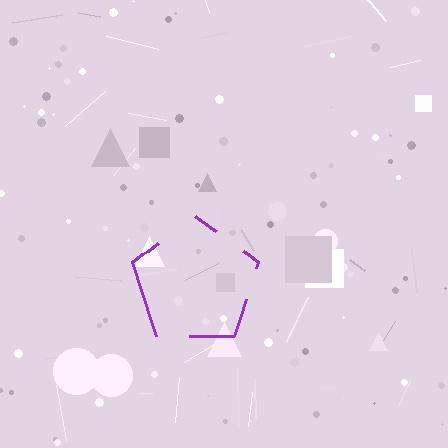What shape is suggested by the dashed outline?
The dashed outline suggests a pentagon.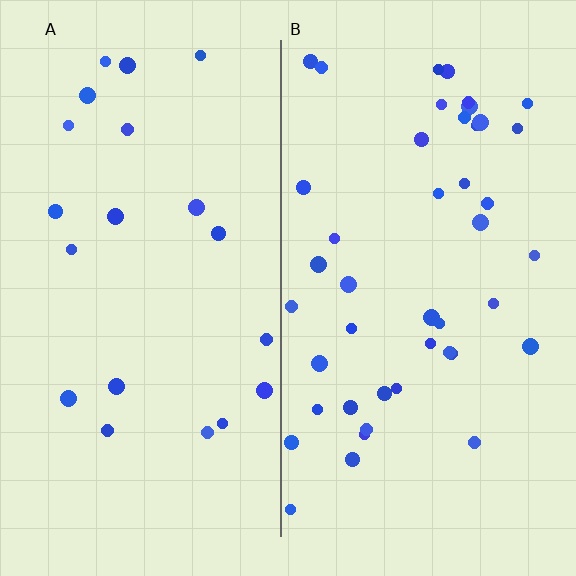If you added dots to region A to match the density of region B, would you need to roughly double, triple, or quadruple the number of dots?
Approximately double.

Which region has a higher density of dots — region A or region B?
B (the right).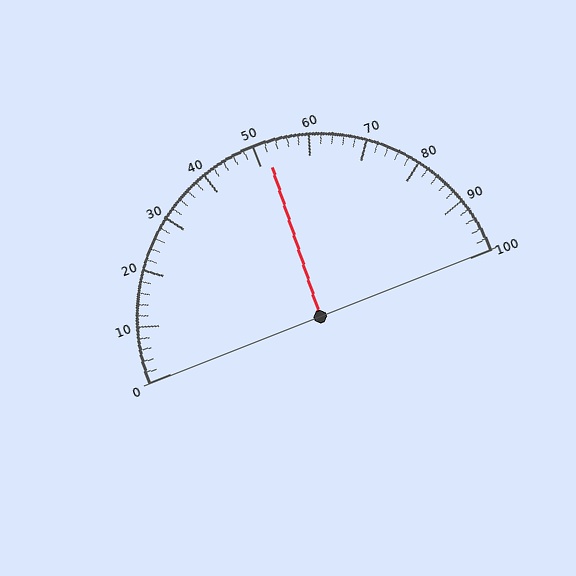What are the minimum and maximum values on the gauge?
The gauge ranges from 0 to 100.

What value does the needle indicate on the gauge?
The needle indicates approximately 52.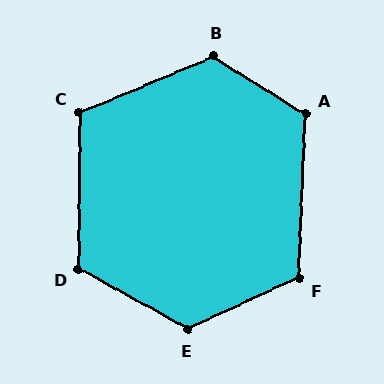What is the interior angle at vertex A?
Approximately 120 degrees (obtuse).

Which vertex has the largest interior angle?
E, at approximately 126 degrees.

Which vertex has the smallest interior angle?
C, at approximately 114 degrees.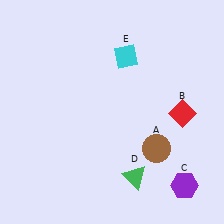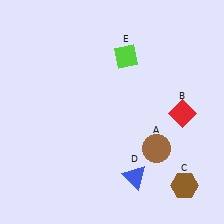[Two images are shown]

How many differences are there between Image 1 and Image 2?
There are 3 differences between the two images.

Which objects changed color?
C changed from purple to brown. D changed from green to blue. E changed from cyan to lime.